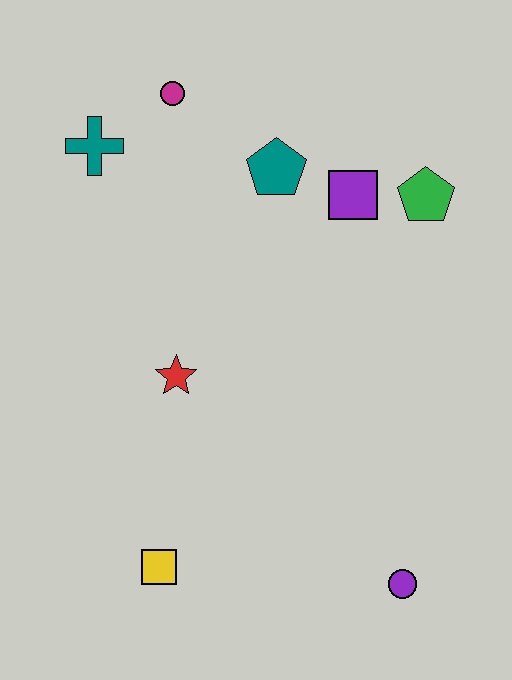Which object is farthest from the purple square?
The yellow square is farthest from the purple square.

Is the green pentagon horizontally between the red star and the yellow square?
No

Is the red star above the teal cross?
No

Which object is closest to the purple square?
The green pentagon is closest to the purple square.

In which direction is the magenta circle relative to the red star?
The magenta circle is above the red star.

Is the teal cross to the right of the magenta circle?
No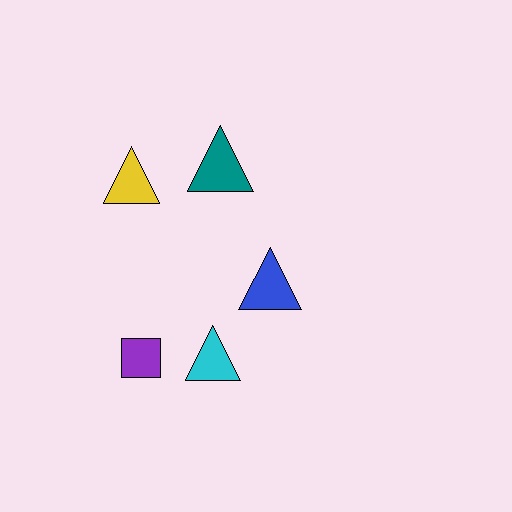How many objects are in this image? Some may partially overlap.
There are 5 objects.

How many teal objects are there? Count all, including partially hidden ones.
There is 1 teal object.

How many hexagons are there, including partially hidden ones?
There are no hexagons.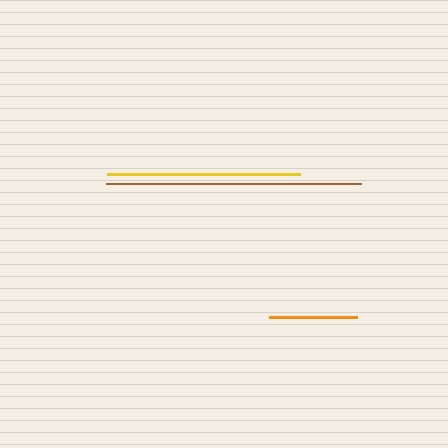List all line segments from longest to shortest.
From longest to shortest: brown, yellow, orange.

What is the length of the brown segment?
The brown segment is approximately 256 pixels long.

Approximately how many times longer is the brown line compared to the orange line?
The brown line is approximately 2.9 times the length of the orange line.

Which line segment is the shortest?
The orange line is the shortest at approximately 88 pixels.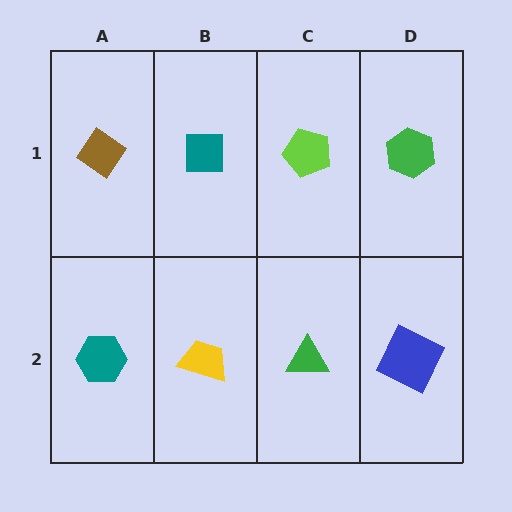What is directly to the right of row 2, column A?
A yellow trapezoid.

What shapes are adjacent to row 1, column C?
A green triangle (row 2, column C), a teal square (row 1, column B), a green hexagon (row 1, column D).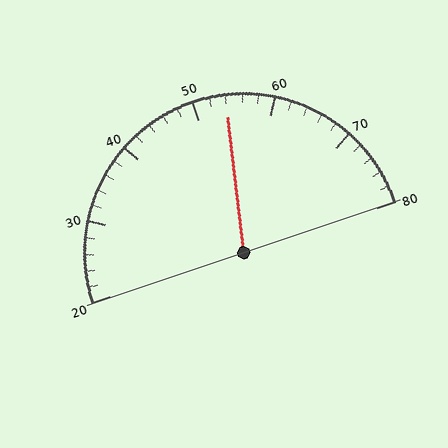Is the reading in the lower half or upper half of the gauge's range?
The reading is in the upper half of the range (20 to 80).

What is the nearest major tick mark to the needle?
The nearest major tick mark is 50.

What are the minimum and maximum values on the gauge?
The gauge ranges from 20 to 80.